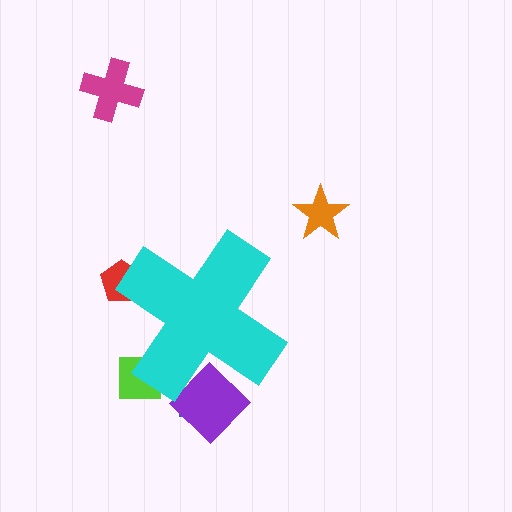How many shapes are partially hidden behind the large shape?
4 shapes are partially hidden.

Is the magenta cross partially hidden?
No, the magenta cross is fully visible.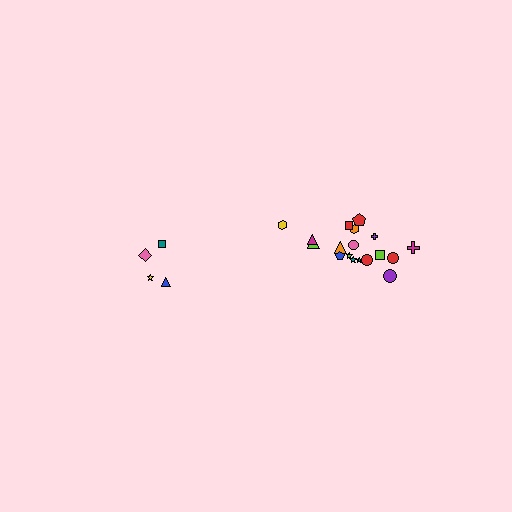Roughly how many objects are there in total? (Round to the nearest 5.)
Roughly 20 objects in total.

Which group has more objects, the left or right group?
The right group.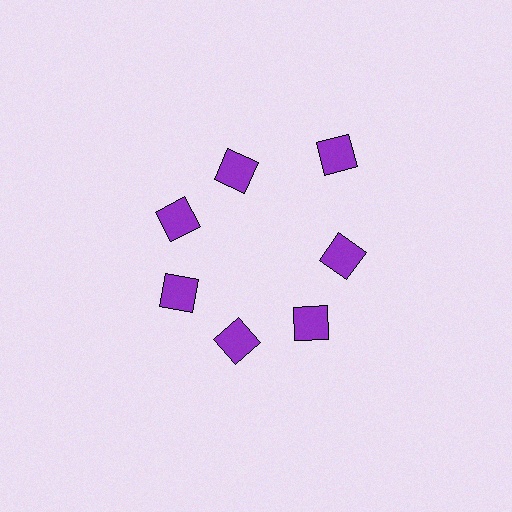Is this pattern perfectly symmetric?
No. The 7 purple diamonds are arranged in a ring, but one element near the 1 o'clock position is pushed outward from the center, breaking the 7-fold rotational symmetry.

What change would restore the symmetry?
The symmetry would be restored by moving it inward, back onto the ring so that all 7 diamonds sit at equal angles and equal distance from the center.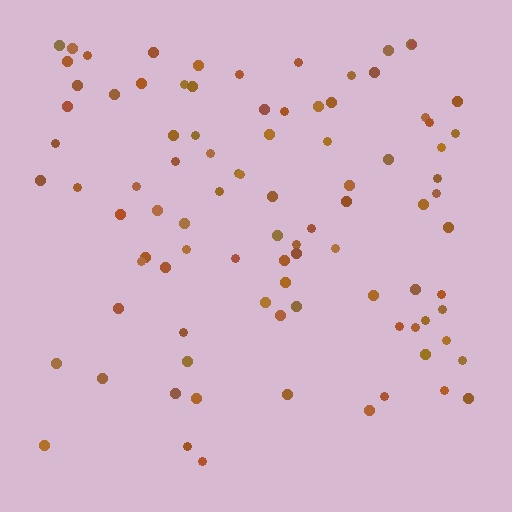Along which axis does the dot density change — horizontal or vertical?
Vertical.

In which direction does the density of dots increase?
From bottom to top, with the top side densest.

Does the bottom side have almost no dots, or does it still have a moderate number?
Still a moderate number, just noticeably fewer than the top.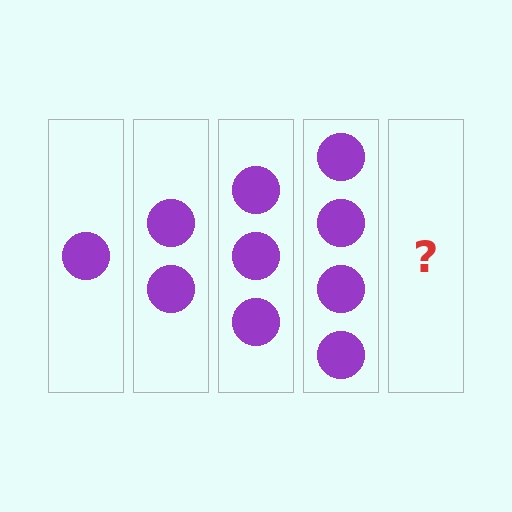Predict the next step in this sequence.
The next step is 5 circles.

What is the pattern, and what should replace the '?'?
The pattern is that each step adds one more circle. The '?' should be 5 circles.